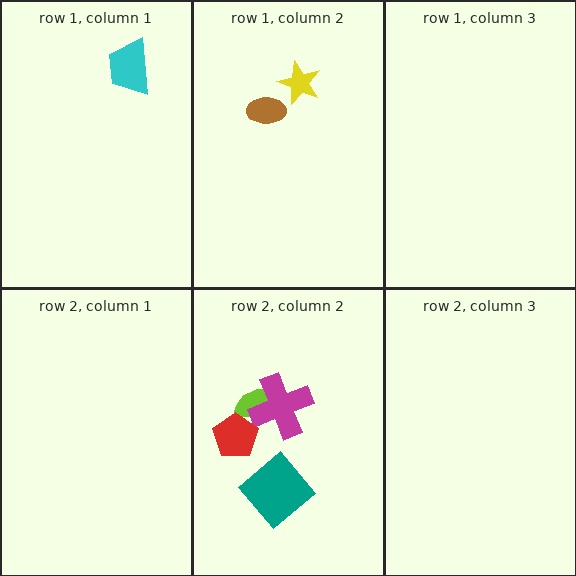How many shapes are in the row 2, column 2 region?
4.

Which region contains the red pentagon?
The row 2, column 2 region.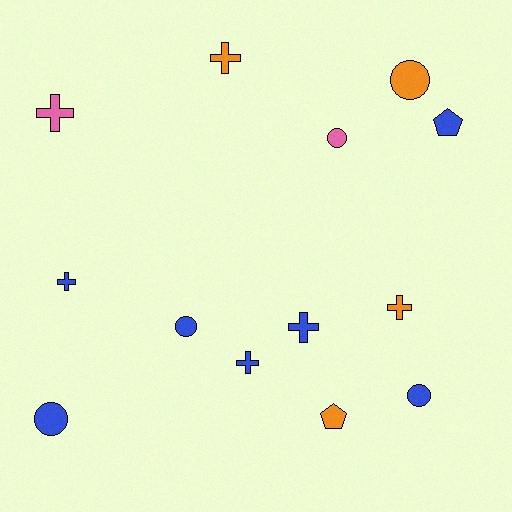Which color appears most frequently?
Blue, with 7 objects.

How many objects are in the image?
There are 13 objects.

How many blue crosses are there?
There are 3 blue crosses.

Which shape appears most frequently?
Cross, with 6 objects.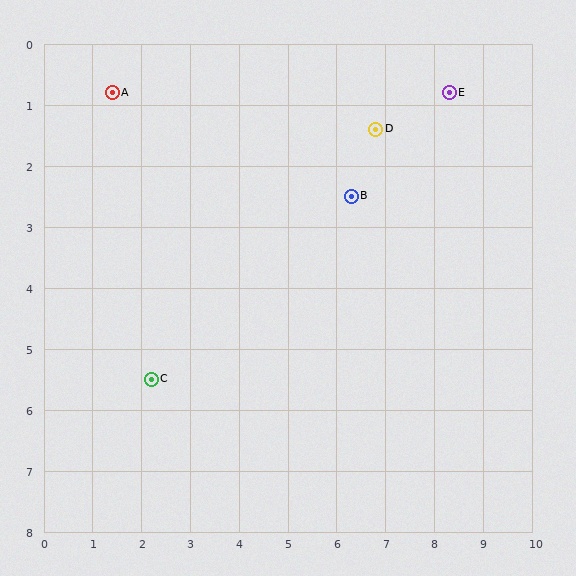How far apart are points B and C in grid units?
Points B and C are about 5.1 grid units apart.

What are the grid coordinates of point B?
Point B is at approximately (6.3, 2.5).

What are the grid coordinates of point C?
Point C is at approximately (2.2, 5.5).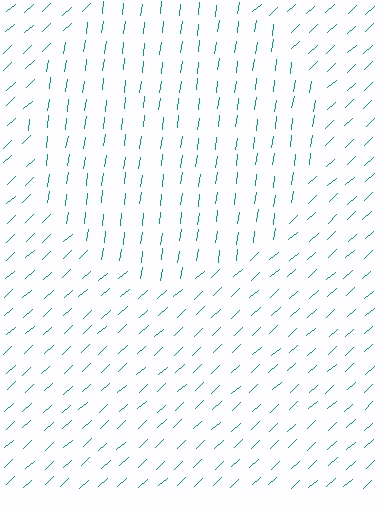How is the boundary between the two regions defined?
The boundary is defined purely by a change in line orientation (approximately 40 degrees difference). All lines are the same color and thickness.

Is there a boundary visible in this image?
Yes, there is a texture boundary formed by a change in line orientation.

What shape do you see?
I see a circle.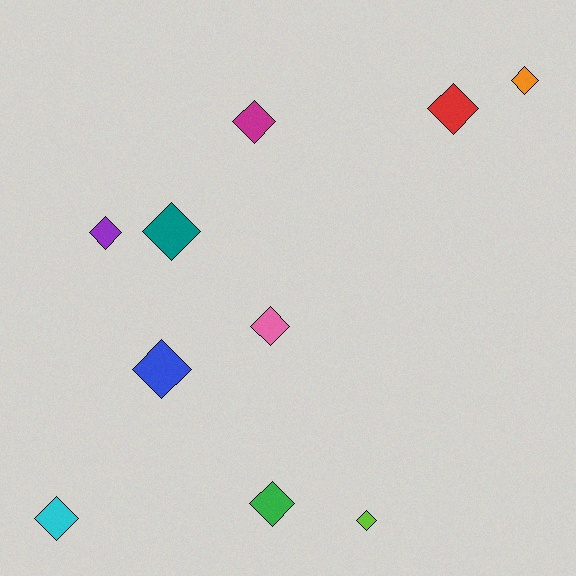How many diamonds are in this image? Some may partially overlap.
There are 10 diamonds.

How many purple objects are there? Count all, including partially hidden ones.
There is 1 purple object.